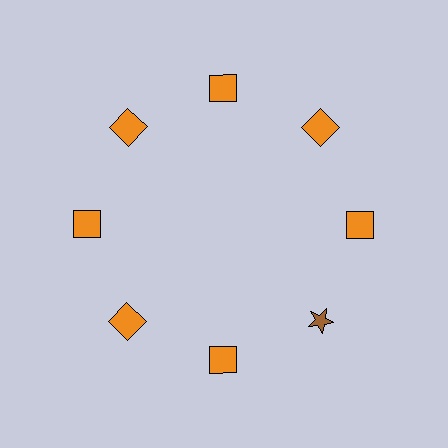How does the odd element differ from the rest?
It differs in both color (brown instead of orange) and shape (star instead of square).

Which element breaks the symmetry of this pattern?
The brown star at roughly the 4 o'clock position breaks the symmetry. All other shapes are orange squares.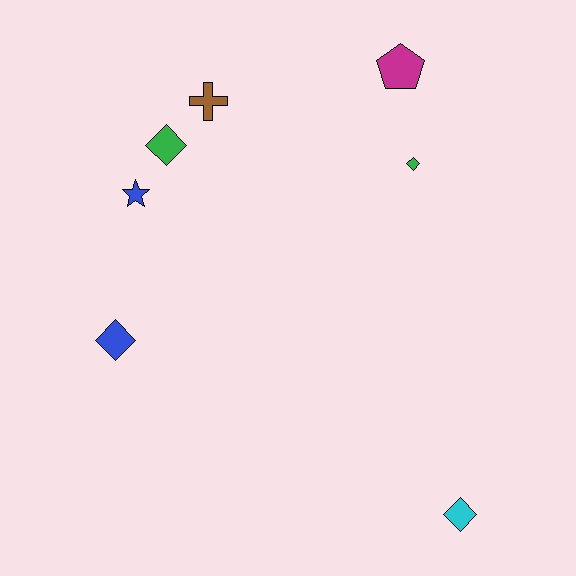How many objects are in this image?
There are 7 objects.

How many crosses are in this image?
There is 1 cross.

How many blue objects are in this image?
There are 2 blue objects.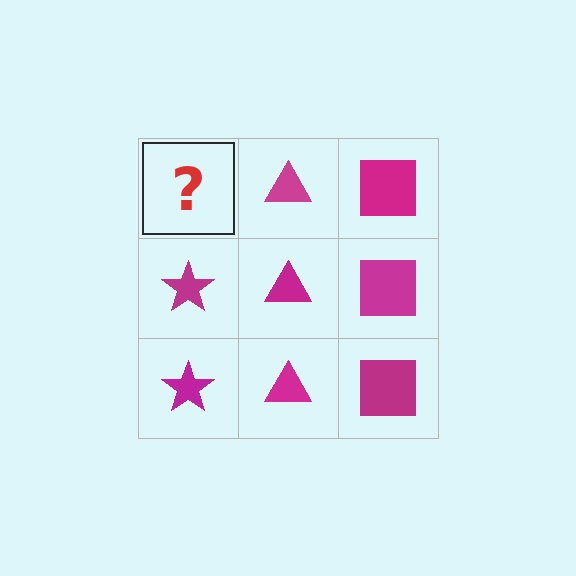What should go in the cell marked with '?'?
The missing cell should contain a magenta star.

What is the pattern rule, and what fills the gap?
The rule is that each column has a consistent shape. The gap should be filled with a magenta star.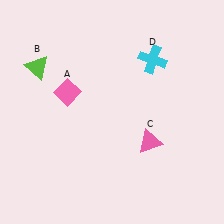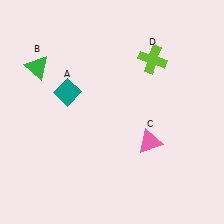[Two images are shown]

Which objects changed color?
A changed from pink to teal. B changed from lime to green. D changed from cyan to lime.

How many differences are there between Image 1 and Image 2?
There are 3 differences between the two images.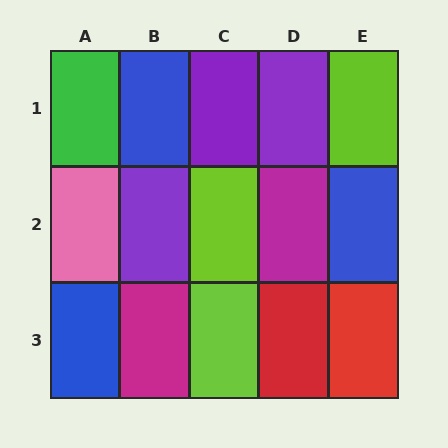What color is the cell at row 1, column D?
Purple.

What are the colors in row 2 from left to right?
Pink, purple, lime, magenta, blue.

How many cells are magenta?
2 cells are magenta.